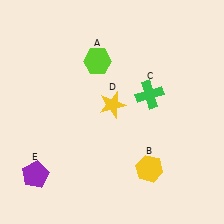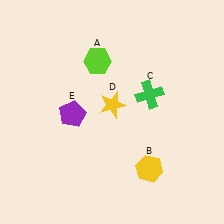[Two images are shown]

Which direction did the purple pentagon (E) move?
The purple pentagon (E) moved up.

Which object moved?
The purple pentagon (E) moved up.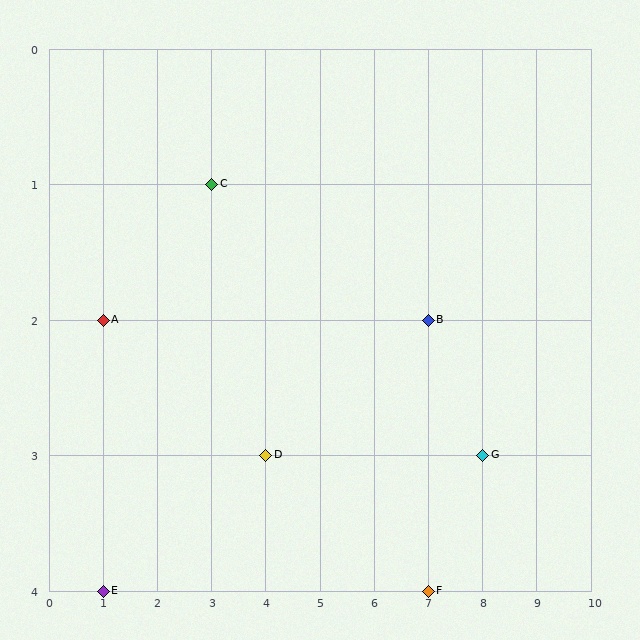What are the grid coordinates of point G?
Point G is at grid coordinates (8, 3).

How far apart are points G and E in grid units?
Points G and E are 7 columns and 1 row apart (about 7.1 grid units diagonally).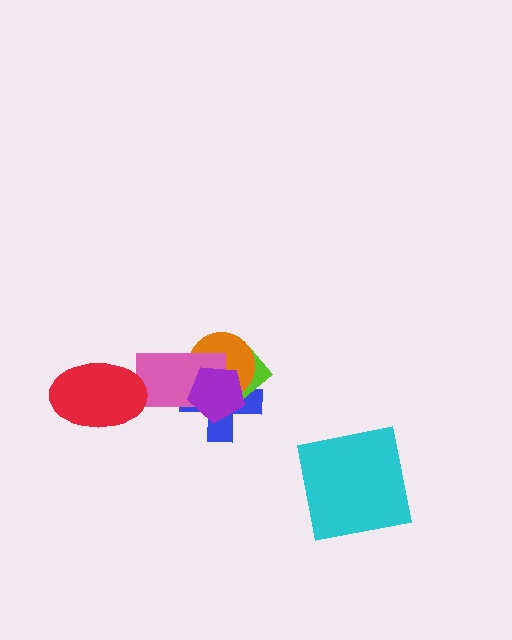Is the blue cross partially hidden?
Yes, it is partially covered by another shape.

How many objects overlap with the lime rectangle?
4 objects overlap with the lime rectangle.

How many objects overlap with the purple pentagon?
4 objects overlap with the purple pentagon.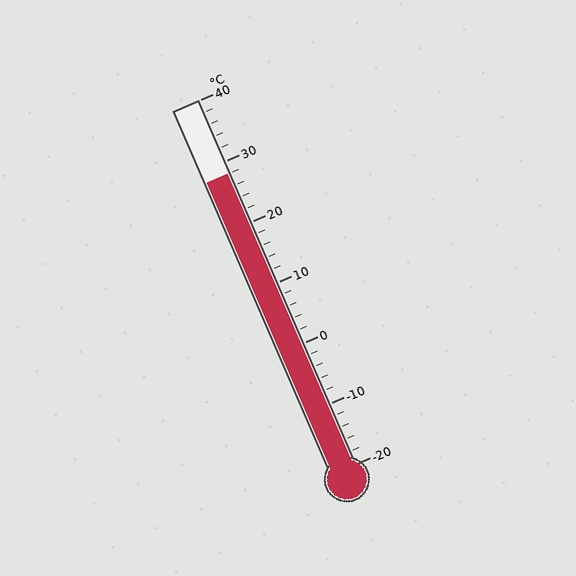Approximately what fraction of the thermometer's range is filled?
The thermometer is filled to approximately 80% of its range.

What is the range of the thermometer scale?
The thermometer scale ranges from -20°C to 40°C.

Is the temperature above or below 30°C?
The temperature is below 30°C.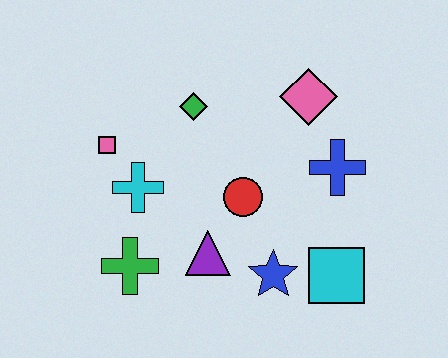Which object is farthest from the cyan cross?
The cyan square is farthest from the cyan cross.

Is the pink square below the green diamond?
Yes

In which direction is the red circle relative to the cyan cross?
The red circle is to the right of the cyan cross.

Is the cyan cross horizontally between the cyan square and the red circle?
No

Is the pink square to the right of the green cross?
No